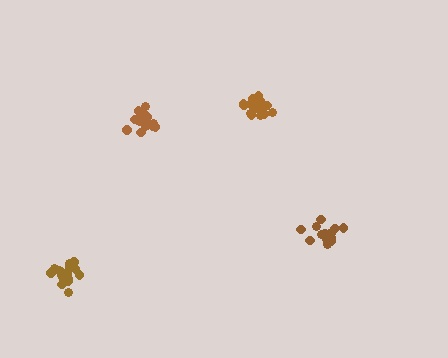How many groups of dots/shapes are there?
There are 4 groups.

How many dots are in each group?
Group 1: 17 dots, Group 2: 16 dots, Group 3: 18 dots, Group 4: 16 dots (67 total).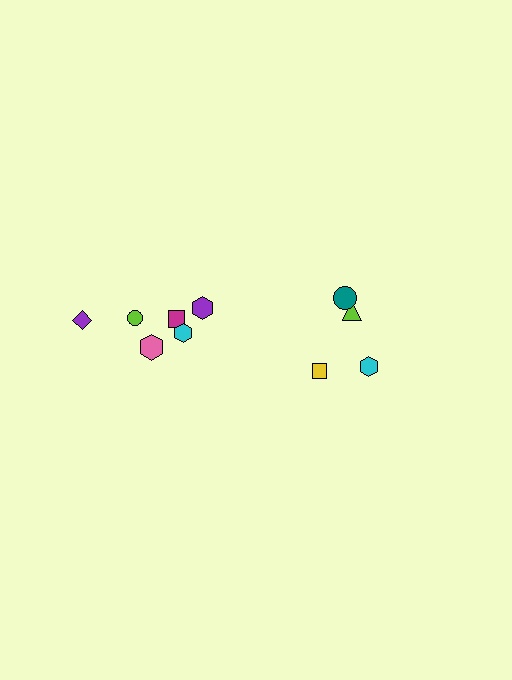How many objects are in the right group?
There are 4 objects.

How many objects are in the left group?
There are 6 objects.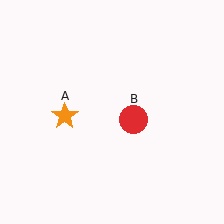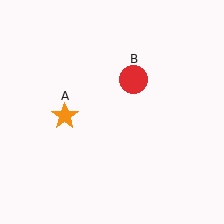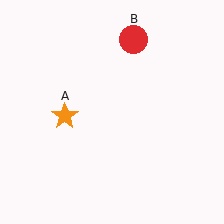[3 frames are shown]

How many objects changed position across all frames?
1 object changed position: red circle (object B).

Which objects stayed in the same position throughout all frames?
Orange star (object A) remained stationary.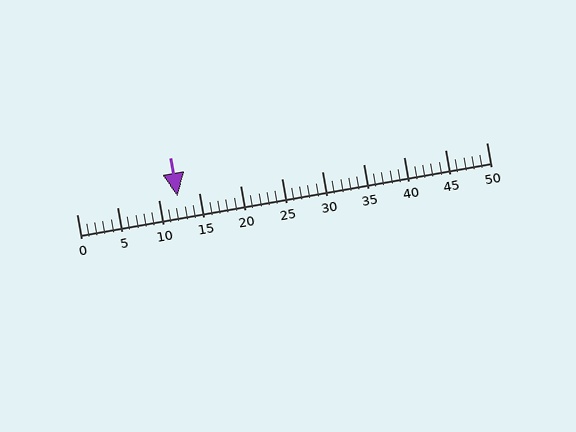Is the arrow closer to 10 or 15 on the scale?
The arrow is closer to 10.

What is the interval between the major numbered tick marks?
The major tick marks are spaced 5 units apart.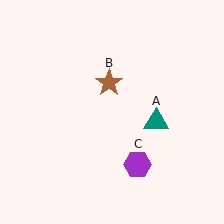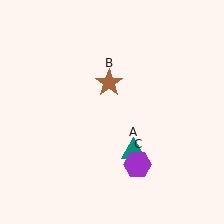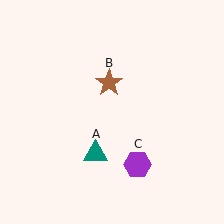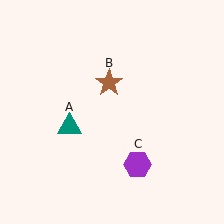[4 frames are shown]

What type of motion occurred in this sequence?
The teal triangle (object A) rotated clockwise around the center of the scene.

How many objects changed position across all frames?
1 object changed position: teal triangle (object A).